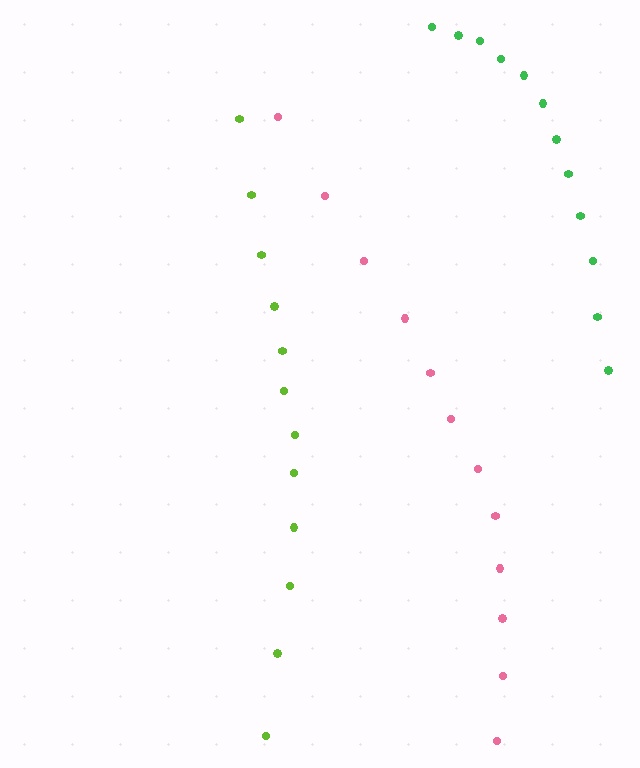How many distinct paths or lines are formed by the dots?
There are 3 distinct paths.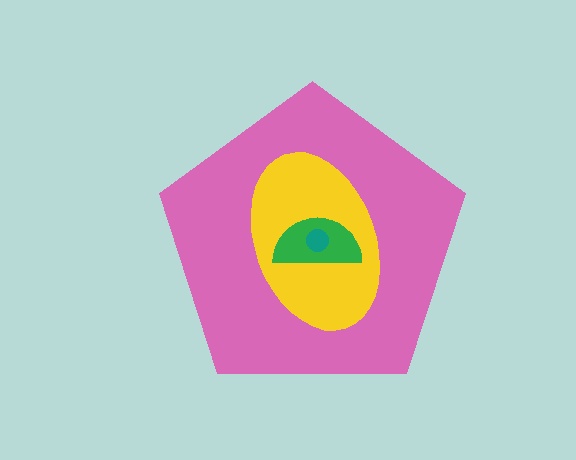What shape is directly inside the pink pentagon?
The yellow ellipse.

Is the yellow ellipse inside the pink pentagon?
Yes.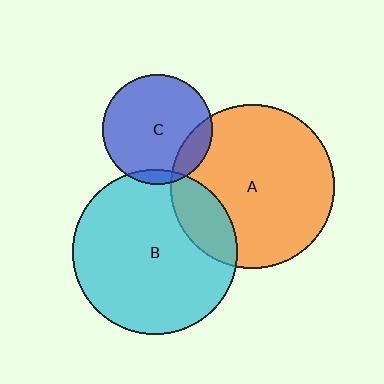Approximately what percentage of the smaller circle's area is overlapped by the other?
Approximately 15%.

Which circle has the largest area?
Circle B (cyan).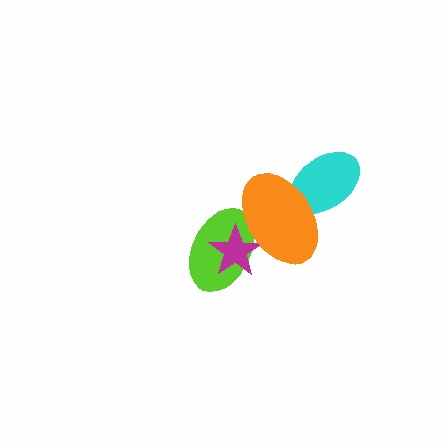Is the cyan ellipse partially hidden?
Yes, it is partially covered by another shape.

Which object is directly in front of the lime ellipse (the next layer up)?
The magenta star is directly in front of the lime ellipse.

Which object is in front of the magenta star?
The orange ellipse is in front of the magenta star.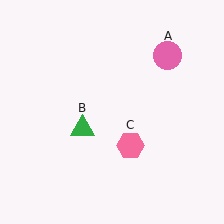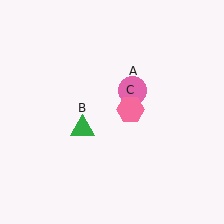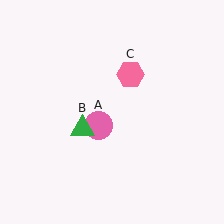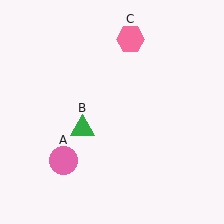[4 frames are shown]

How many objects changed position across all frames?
2 objects changed position: pink circle (object A), pink hexagon (object C).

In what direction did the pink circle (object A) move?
The pink circle (object A) moved down and to the left.